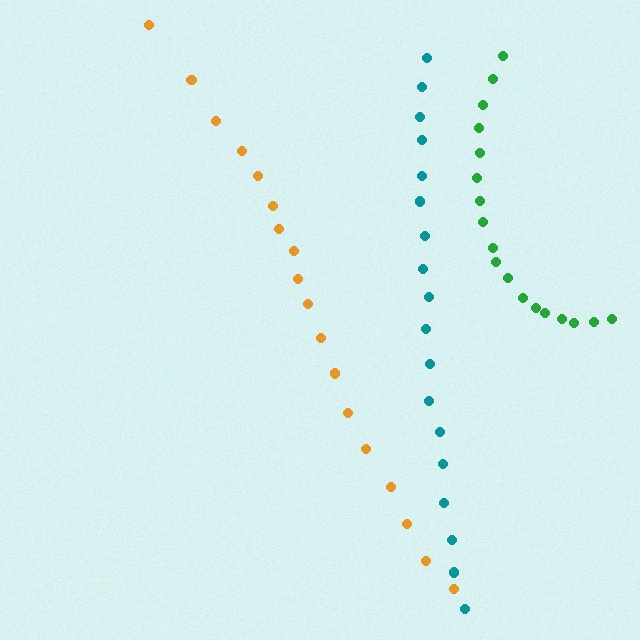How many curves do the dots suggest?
There are 3 distinct paths.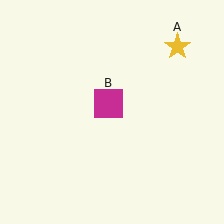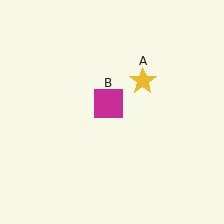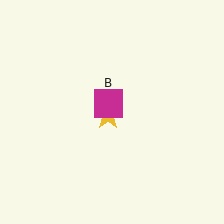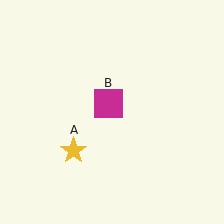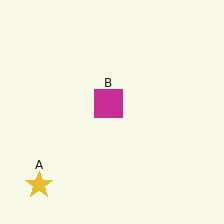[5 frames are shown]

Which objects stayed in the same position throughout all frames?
Magenta square (object B) remained stationary.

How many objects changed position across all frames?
1 object changed position: yellow star (object A).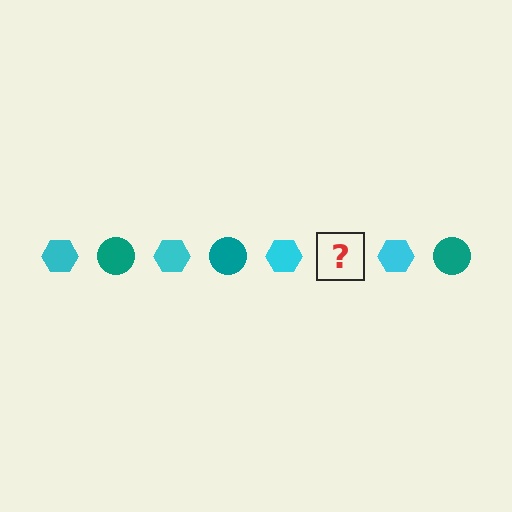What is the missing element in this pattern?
The missing element is a teal circle.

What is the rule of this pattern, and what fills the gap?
The rule is that the pattern alternates between cyan hexagon and teal circle. The gap should be filled with a teal circle.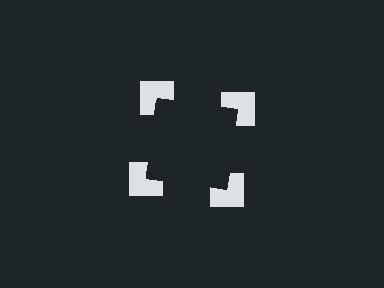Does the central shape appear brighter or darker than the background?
It typically appears slightly darker than the background, even though no actual brightness change is drawn.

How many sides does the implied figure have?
4 sides.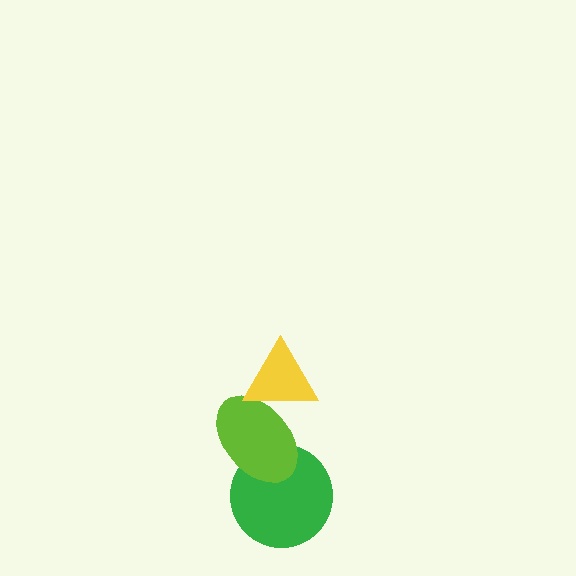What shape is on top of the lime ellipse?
The yellow triangle is on top of the lime ellipse.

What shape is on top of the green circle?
The lime ellipse is on top of the green circle.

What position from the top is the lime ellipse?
The lime ellipse is 2nd from the top.